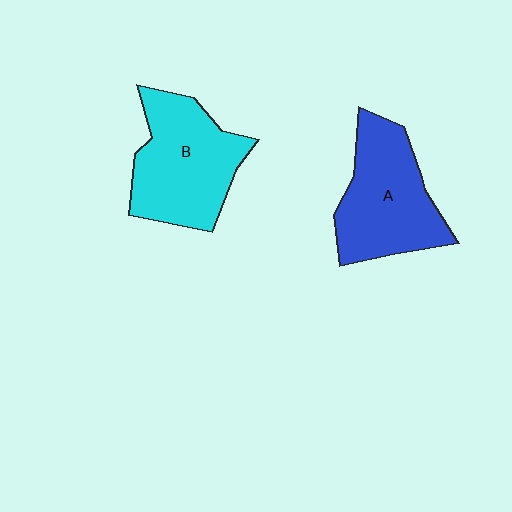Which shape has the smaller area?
Shape A (blue).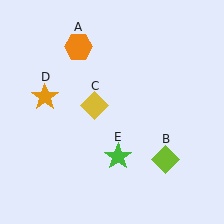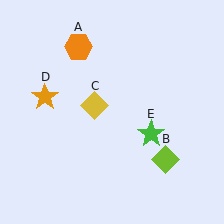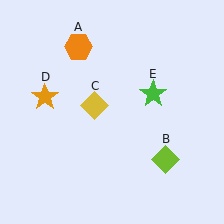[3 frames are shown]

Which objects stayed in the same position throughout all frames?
Orange hexagon (object A) and lime diamond (object B) and yellow diamond (object C) and orange star (object D) remained stationary.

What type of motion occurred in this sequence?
The green star (object E) rotated counterclockwise around the center of the scene.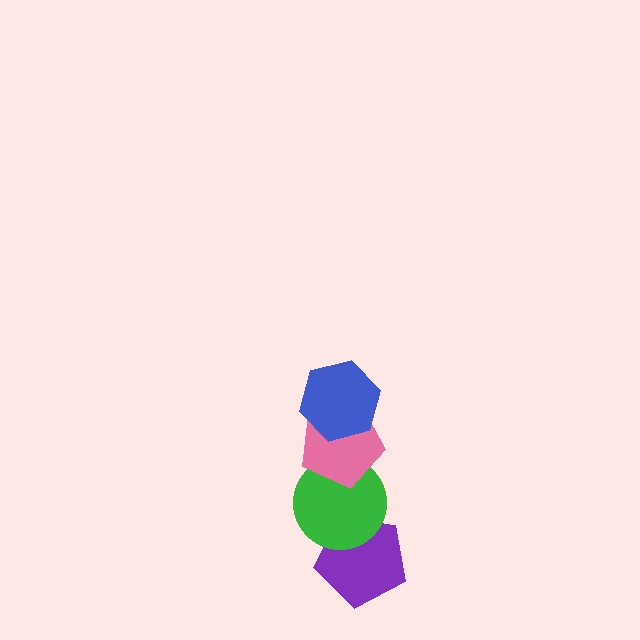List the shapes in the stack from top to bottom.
From top to bottom: the blue hexagon, the pink pentagon, the green circle, the purple pentagon.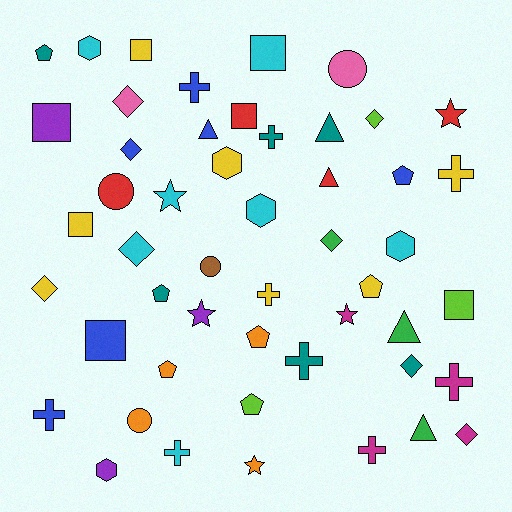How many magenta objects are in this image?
There are 4 magenta objects.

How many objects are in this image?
There are 50 objects.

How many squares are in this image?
There are 7 squares.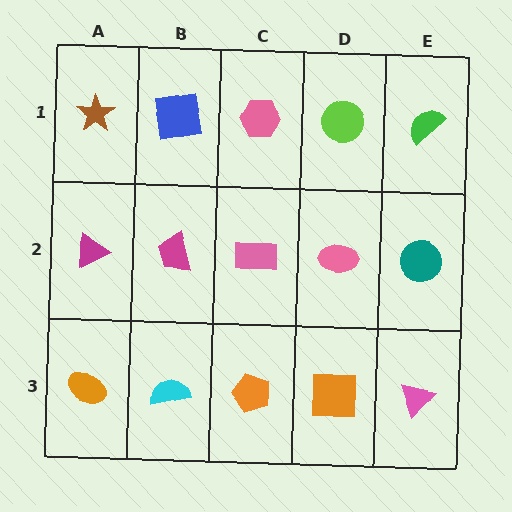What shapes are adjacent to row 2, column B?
A blue square (row 1, column B), a cyan semicircle (row 3, column B), a magenta triangle (row 2, column A), a pink rectangle (row 2, column C).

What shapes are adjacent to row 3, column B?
A magenta trapezoid (row 2, column B), an orange ellipse (row 3, column A), an orange pentagon (row 3, column C).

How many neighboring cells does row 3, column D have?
3.